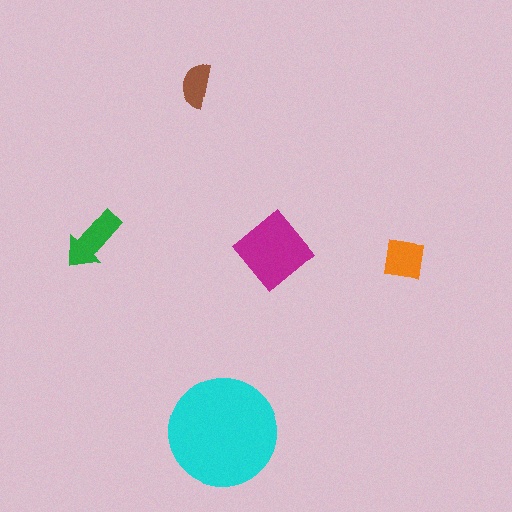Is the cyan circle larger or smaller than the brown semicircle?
Larger.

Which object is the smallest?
The brown semicircle.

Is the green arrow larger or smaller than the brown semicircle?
Larger.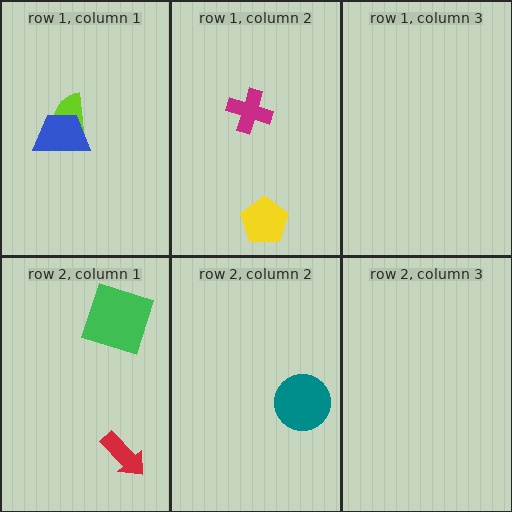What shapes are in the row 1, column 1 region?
The lime semicircle, the blue trapezoid.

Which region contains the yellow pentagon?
The row 1, column 2 region.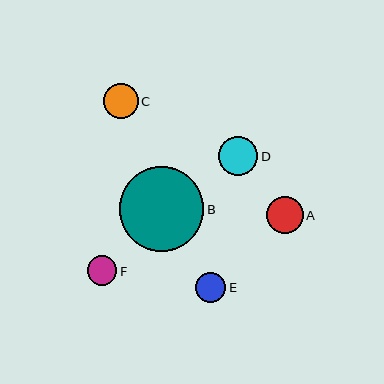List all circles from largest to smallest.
From largest to smallest: B, D, A, C, E, F.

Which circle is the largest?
Circle B is the largest with a size of approximately 85 pixels.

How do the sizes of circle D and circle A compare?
Circle D and circle A are approximately the same size.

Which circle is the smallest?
Circle F is the smallest with a size of approximately 30 pixels.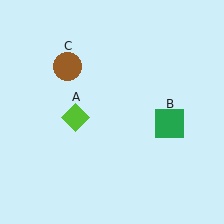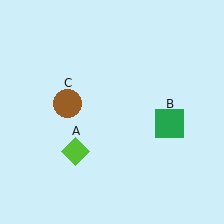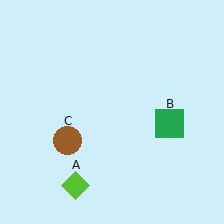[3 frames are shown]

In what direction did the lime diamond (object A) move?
The lime diamond (object A) moved down.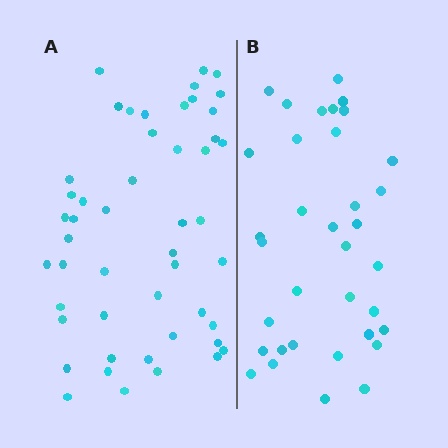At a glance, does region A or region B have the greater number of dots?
Region A (the left region) has more dots.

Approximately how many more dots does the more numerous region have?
Region A has approximately 15 more dots than region B.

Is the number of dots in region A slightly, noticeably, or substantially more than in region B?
Region A has noticeably more, but not dramatically so. The ratio is roughly 1.4 to 1.